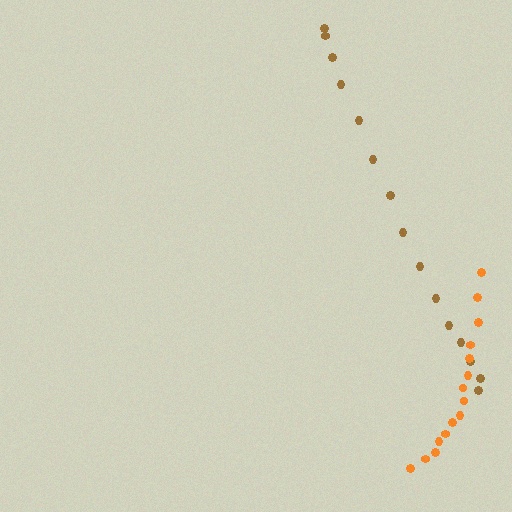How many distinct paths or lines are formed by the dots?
There are 2 distinct paths.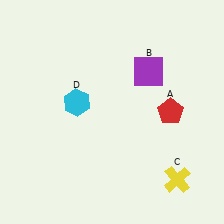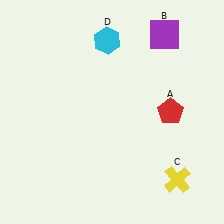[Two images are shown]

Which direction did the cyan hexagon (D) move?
The cyan hexagon (D) moved up.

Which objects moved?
The objects that moved are: the purple square (B), the cyan hexagon (D).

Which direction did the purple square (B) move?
The purple square (B) moved up.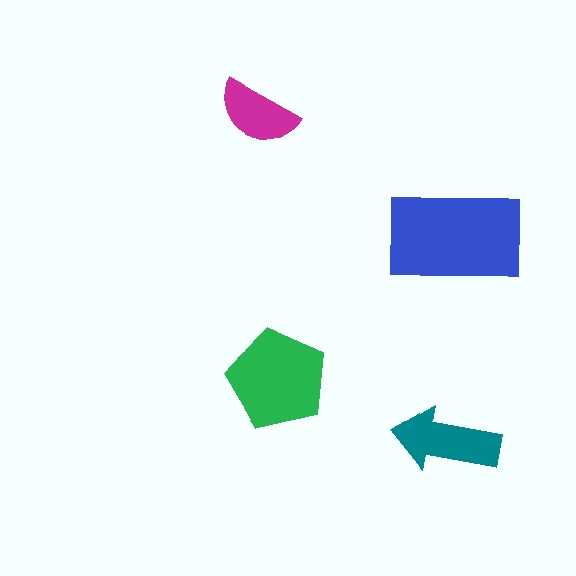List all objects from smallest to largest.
The magenta semicircle, the teal arrow, the green pentagon, the blue rectangle.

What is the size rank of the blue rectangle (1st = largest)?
1st.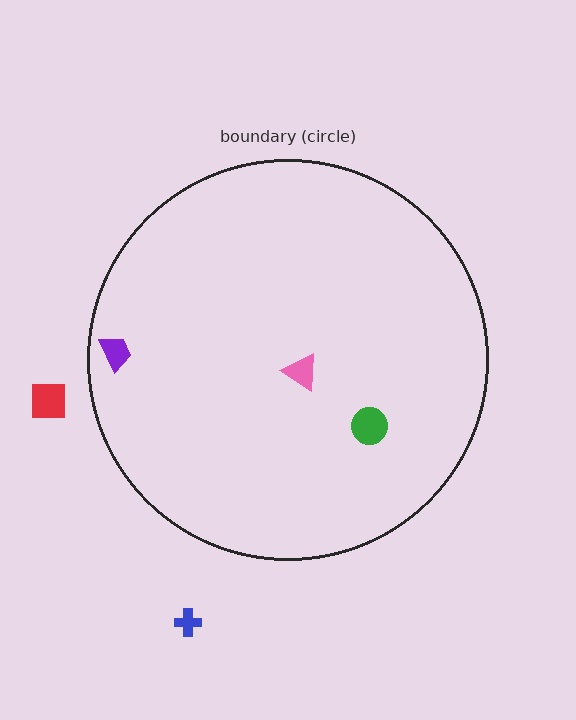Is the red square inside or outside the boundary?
Outside.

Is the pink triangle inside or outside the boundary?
Inside.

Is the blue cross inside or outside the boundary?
Outside.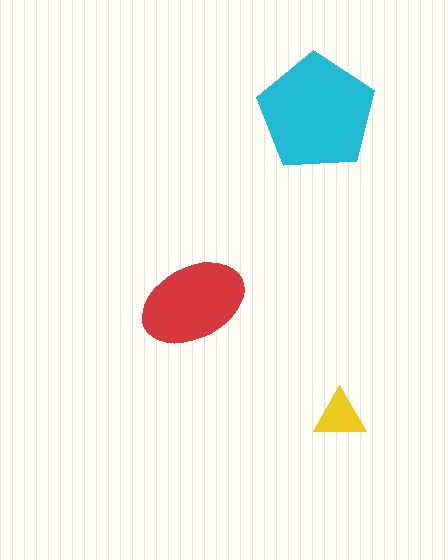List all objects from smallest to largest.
The yellow triangle, the red ellipse, the cyan pentagon.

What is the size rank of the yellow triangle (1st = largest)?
3rd.